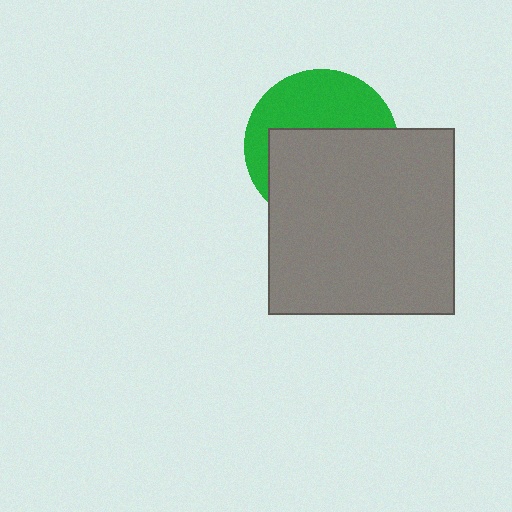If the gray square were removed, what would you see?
You would see the complete green circle.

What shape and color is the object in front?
The object in front is a gray square.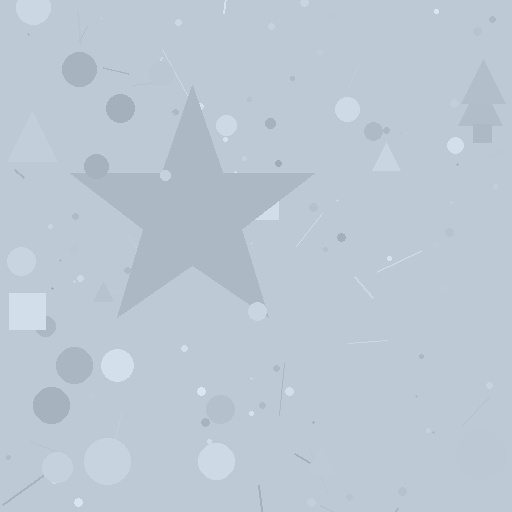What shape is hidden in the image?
A star is hidden in the image.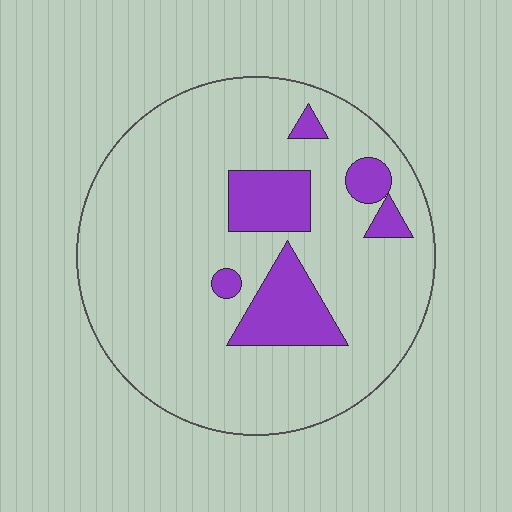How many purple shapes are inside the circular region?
6.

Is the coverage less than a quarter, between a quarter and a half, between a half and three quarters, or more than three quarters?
Less than a quarter.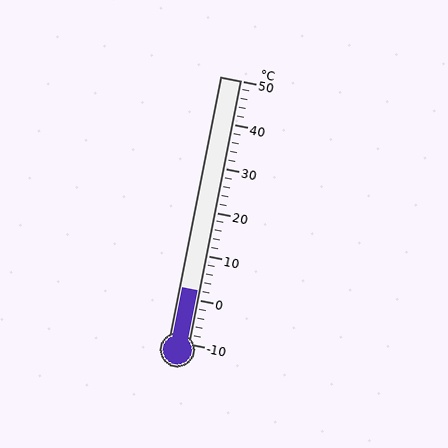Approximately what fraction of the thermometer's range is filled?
The thermometer is filled to approximately 20% of its range.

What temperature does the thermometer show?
The thermometer shows approximately 2°C.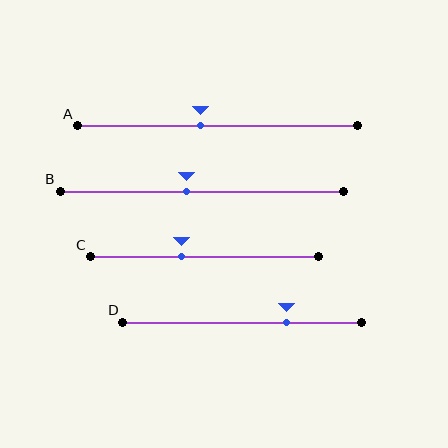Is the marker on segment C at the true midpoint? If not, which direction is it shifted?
No, the marker on segment C is shifted to the left by about 10% of the segment length.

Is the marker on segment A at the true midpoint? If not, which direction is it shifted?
No, the marker on segment A is shifted to the left by about 6% of the segment length.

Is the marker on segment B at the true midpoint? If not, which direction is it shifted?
No, the marker on segment B is shifted to the left by about 5% of the segment length.